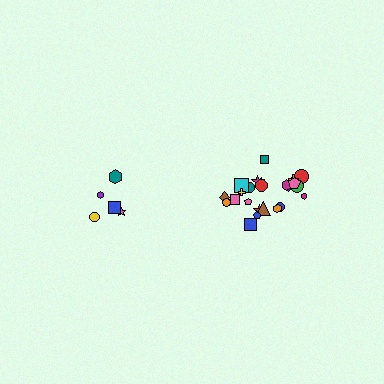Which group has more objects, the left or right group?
The right group.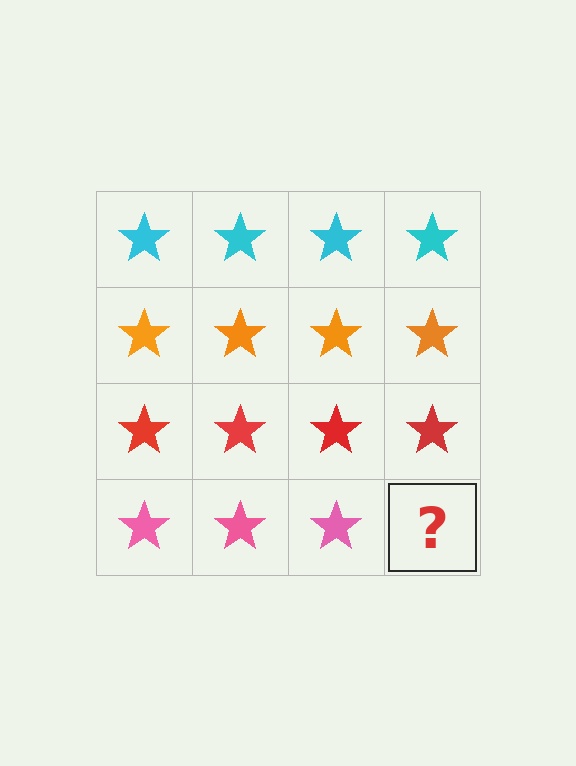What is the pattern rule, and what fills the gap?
The rule is that each row has a consistent color. The gap should be filled with a pink star.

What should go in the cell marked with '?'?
The missing cell should contain a pink star.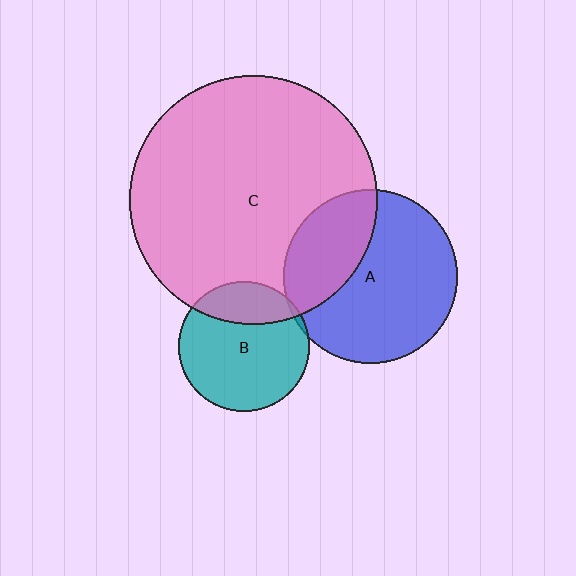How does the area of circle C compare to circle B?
Approximately 3.6 times.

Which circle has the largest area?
Circle C (pink).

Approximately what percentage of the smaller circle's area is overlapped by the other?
Approximately 5%.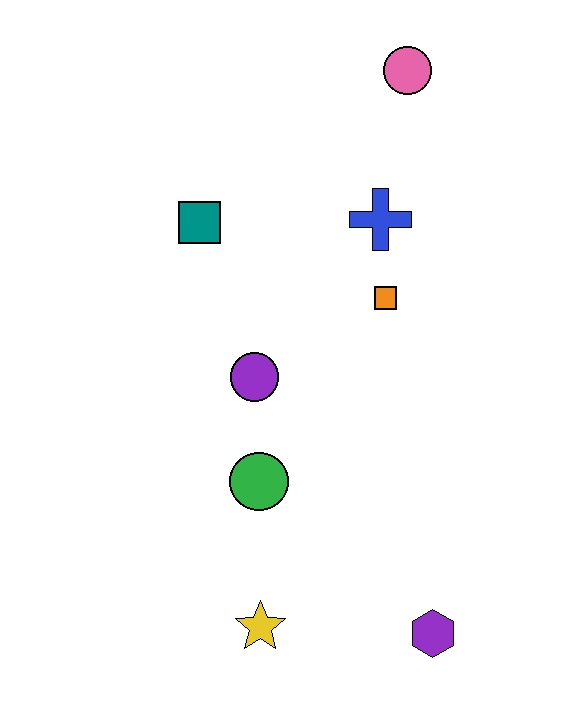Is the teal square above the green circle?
Yes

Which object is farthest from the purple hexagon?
The pink circle is farthest from the purple hexagon.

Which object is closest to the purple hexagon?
The yellow star is closest to the purple hexagon.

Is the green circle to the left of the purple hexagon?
Yes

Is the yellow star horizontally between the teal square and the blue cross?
Yes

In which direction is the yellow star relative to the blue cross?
The yellow star is below the blue cross.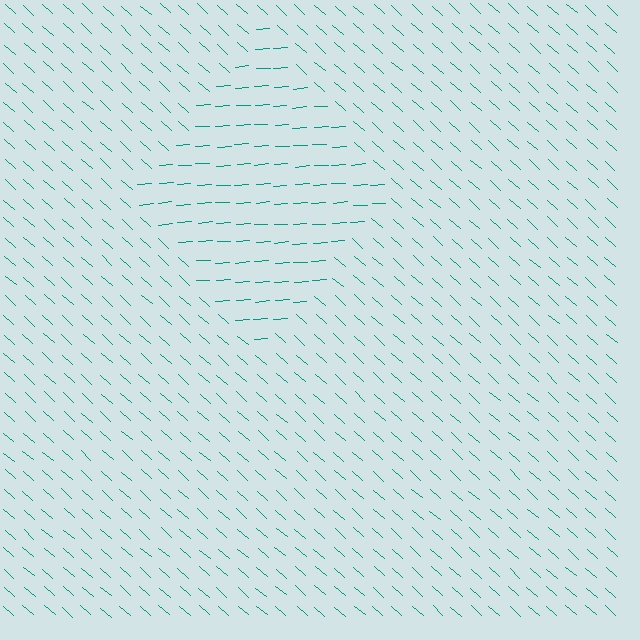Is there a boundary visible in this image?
Yes, there is a texture boundary formed by a change in line orientation.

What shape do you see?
I see a diamond.